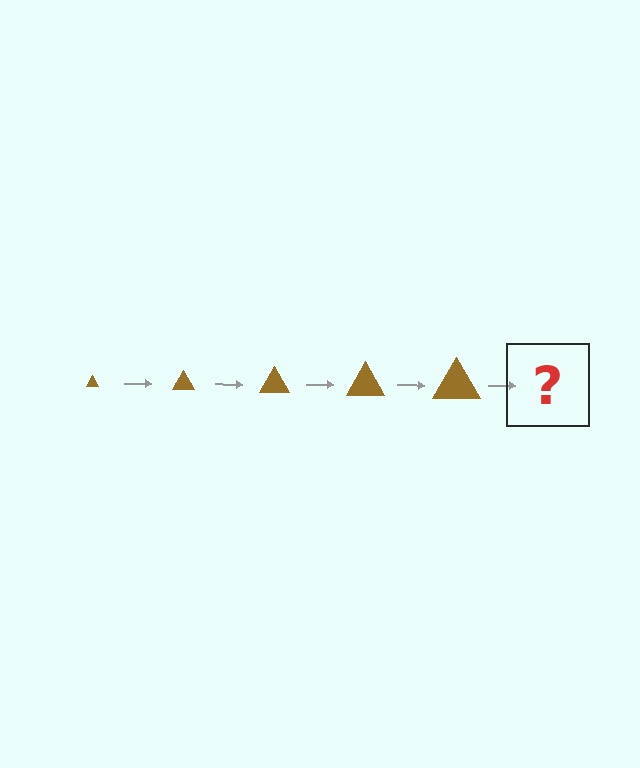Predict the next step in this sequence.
The next step is a brown triangle, larger than the previous one.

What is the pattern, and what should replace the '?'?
The pattern is that the triangle gets progressively larger each step. The '?' should be a brown triangle, larger than the previous one.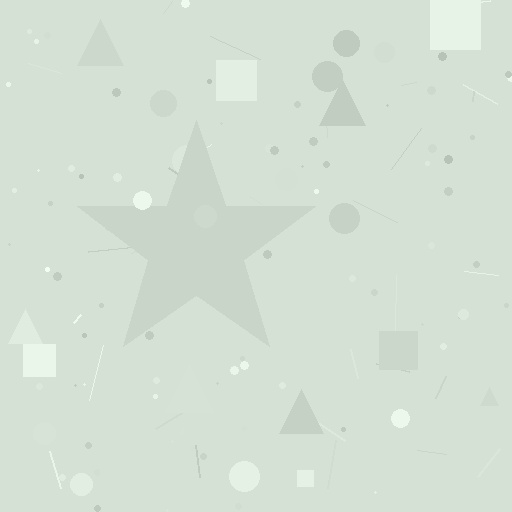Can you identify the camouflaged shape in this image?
The camouflaged shape is a star.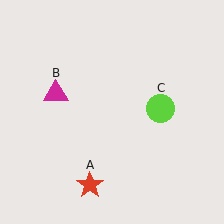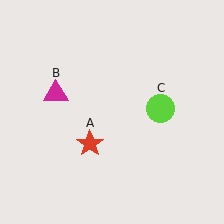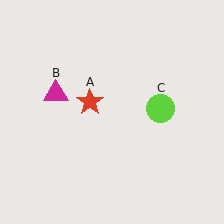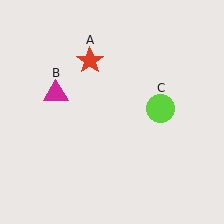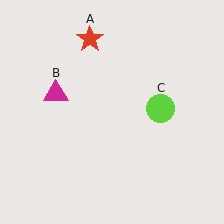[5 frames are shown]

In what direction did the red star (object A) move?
The red star (object A) moved up.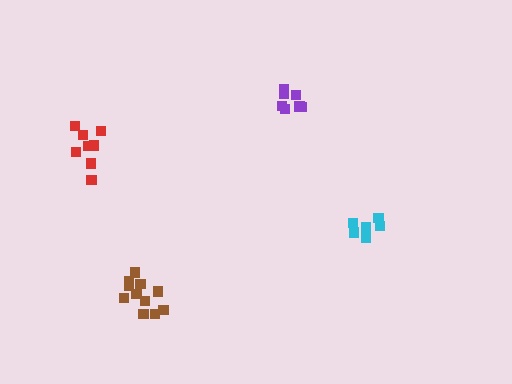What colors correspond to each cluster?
The clusters are colored: cyan, red, purple, brown.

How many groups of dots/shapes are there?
There are 4 groups.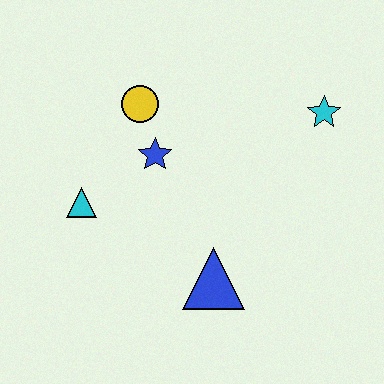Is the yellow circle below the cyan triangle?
No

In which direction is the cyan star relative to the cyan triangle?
The cyan star is to the right of the cyan triangle.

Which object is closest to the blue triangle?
The blue star is closest to the blue triangle.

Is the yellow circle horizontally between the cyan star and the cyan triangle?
Yes